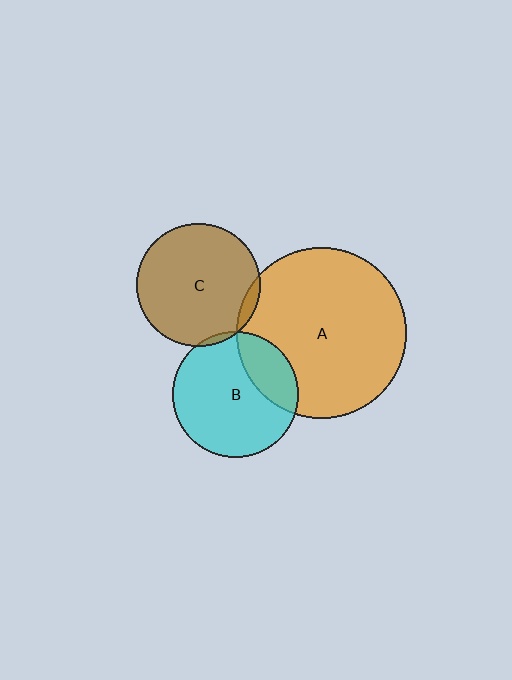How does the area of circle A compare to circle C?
Approximately 1.9 times.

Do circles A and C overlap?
Yes.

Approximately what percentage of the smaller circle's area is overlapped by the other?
Approximately 5%.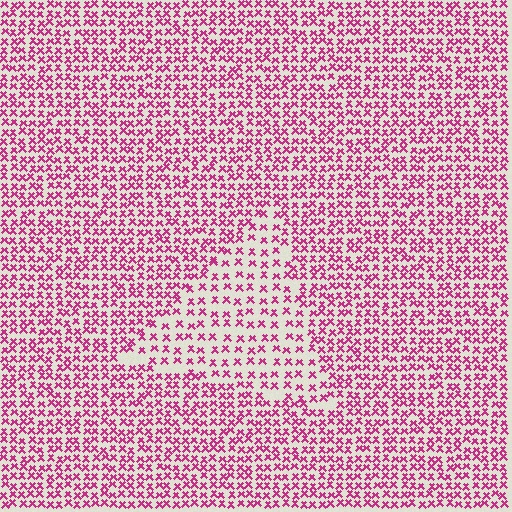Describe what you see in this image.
The image contains small magenta elements arranged at two different densities. A triangle-shaped region is visible where the elements are less densely packed than the surrounding area.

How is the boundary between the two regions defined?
The boundary is defined by a change in element density (approximately 1.8x ratio). All elements are the same color, size, and shape.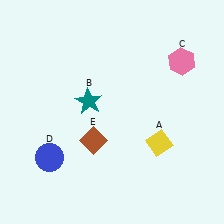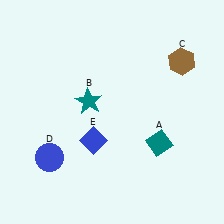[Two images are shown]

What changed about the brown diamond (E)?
In Image 1, E is brown. In Image 2, it changed to blue.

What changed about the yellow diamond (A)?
In Image 1, A is yellow. In Image 2, it changed to teal.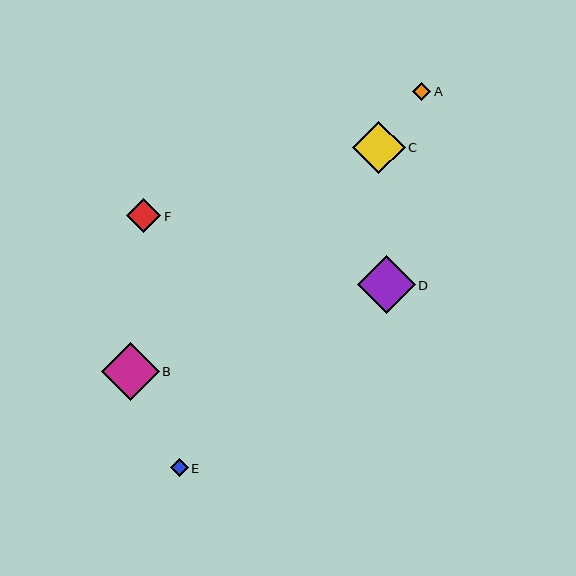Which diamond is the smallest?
Diamond A is the smallest with a size of approximately 18 pixels.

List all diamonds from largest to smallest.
From largest to smallest: B, D, C, F, E, A.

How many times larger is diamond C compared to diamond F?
Diamond C is approximately 1.5 times the size of diamond F.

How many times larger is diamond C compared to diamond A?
Diamond C is approximately 2.9 times the size of diamond A.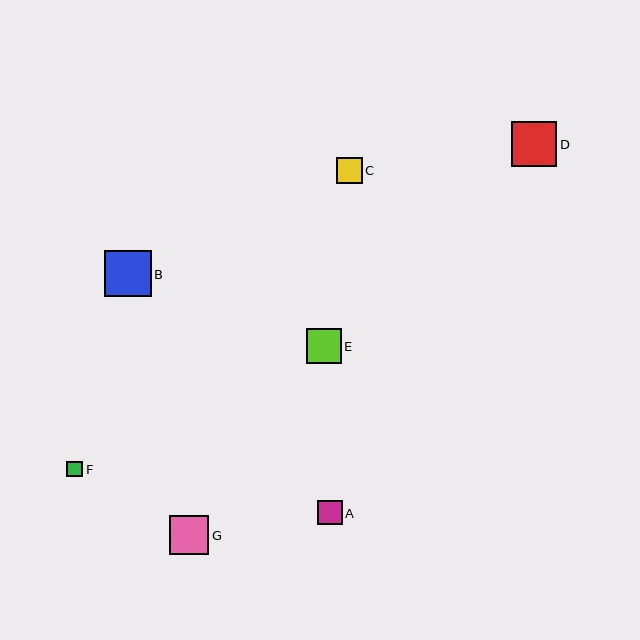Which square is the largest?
Square B is the largest with a size of approximately 47 pixels.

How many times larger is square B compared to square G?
Square B is approximately 1.2 times the size of square G.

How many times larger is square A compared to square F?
Square A is approximately 1.6 times the size of square F.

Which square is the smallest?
Square F is the smallest with a size of approximately 16 pixels.